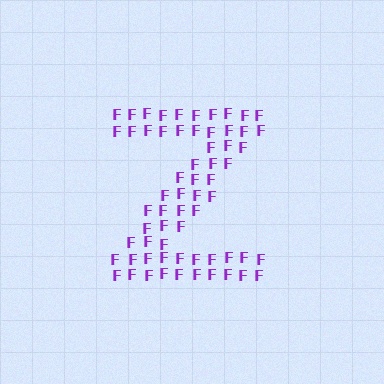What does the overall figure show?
The overall figure shows the letter Z.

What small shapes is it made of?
It is made of small letter F's.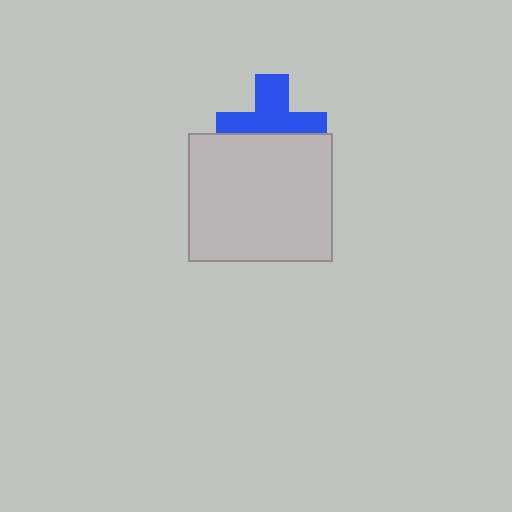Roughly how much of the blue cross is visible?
About half of it is visible (roughly 58%).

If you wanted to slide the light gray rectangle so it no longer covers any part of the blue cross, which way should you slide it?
Slide it down — that is the most direct way to separate the two shapes.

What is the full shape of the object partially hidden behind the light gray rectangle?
The partially hidden object is a blue cross.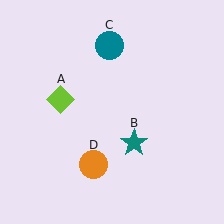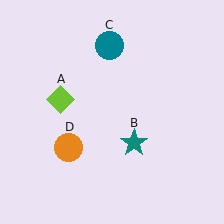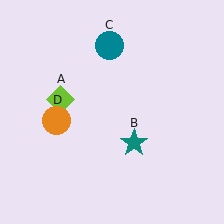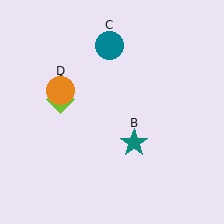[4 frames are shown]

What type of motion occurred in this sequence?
The orange circle (object D) rotated clockwise around the center of the scene.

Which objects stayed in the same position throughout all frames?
Lime diamond (object A) and teal star (object B) and teal circle (object C) remained stationary.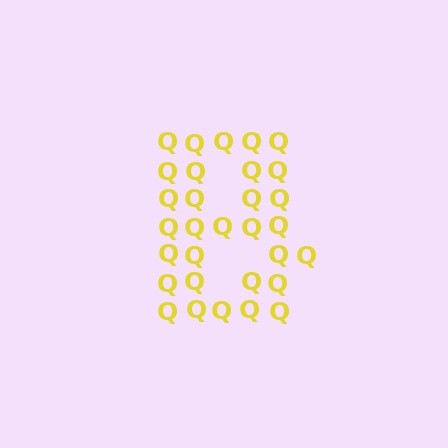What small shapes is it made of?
It is made of small letter Q's.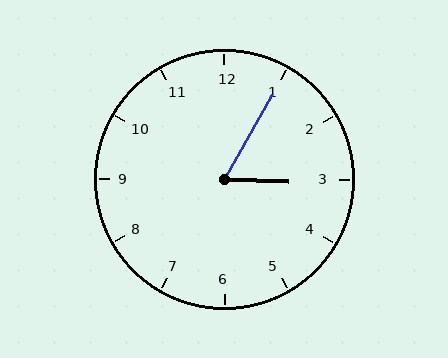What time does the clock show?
3:05.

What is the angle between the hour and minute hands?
Approximately 62 degrees.